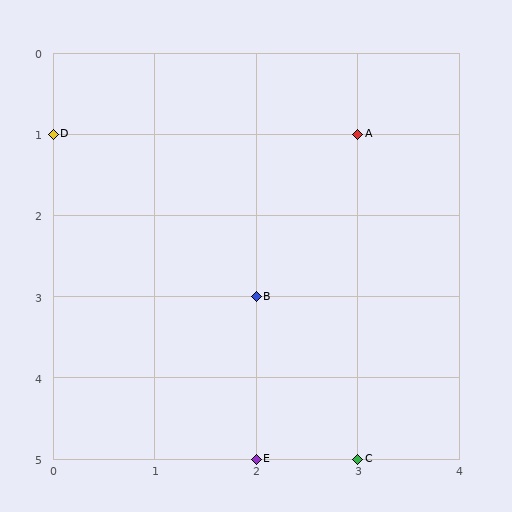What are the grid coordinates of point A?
Point A is at grid coordinates (3, 1).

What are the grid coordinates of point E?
Point E is at grid coordinates (2, 5).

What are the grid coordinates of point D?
Point D is at grid coordinates (0, 1).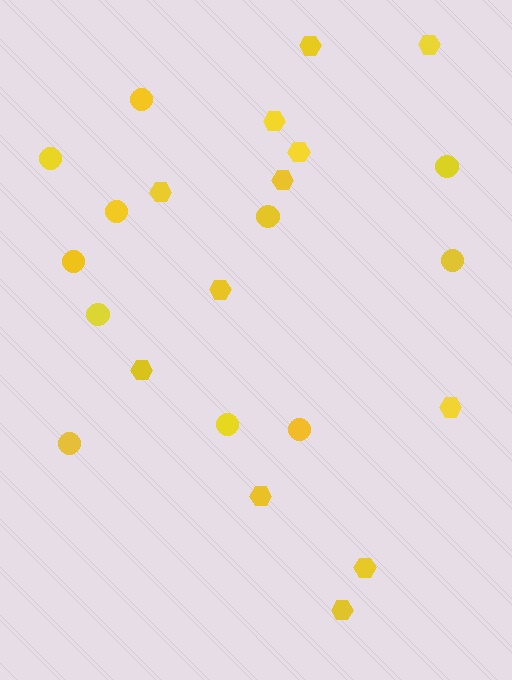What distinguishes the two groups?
There are 2 groups: one group of hexagons (12) and one group of circles (11).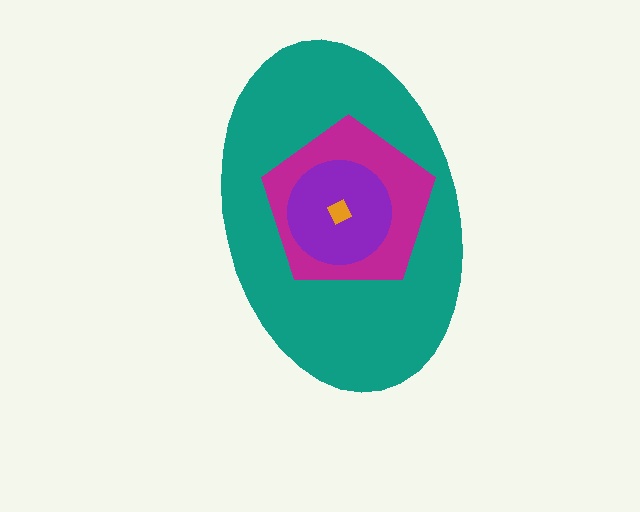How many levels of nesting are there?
4.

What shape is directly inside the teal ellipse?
The magenta pentagon.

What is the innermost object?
The orange diamond.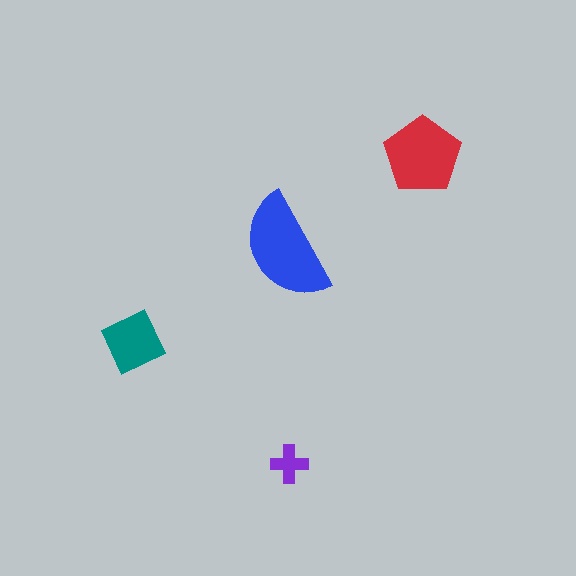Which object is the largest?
The blue semicircle.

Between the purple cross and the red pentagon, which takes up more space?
The red pentagon.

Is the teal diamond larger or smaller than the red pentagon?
Smaller.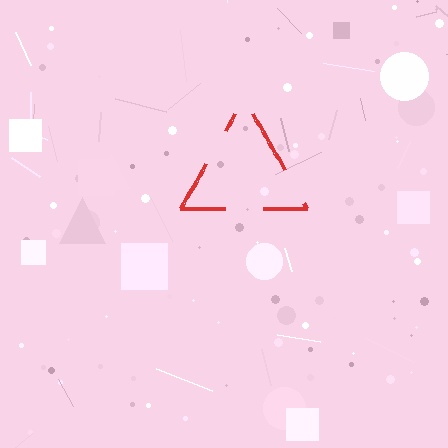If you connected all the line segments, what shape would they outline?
They would outline a triangle.